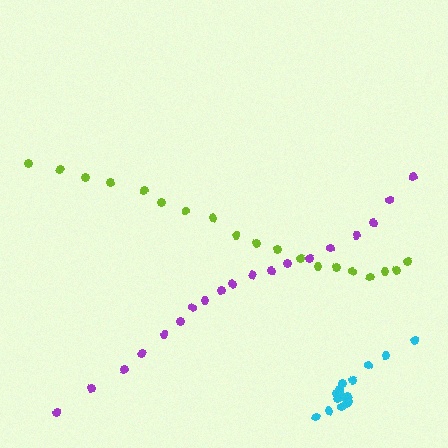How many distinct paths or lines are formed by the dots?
There are 3 distinct paths.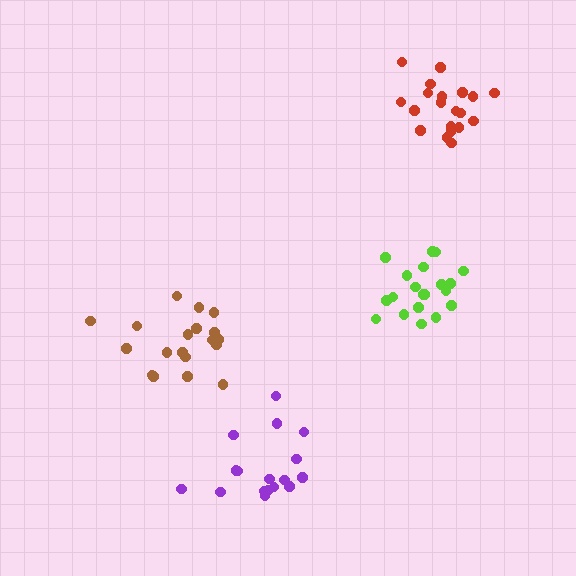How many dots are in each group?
Group 1: 20 dots, Group 2: 19 dots, Group 3: 17 dots, Group 4: 20 dots (76 total).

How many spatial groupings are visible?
There are 4 spatial groupings.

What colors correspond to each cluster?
The clusters are colored: lime, brown, purple, red.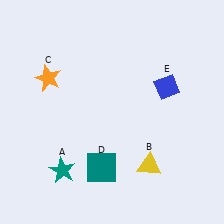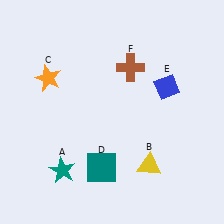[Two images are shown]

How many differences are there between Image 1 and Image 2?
There is 1 difference between the two images.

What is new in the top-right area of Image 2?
A brown cross (F) was added in the top-right area of Image 2.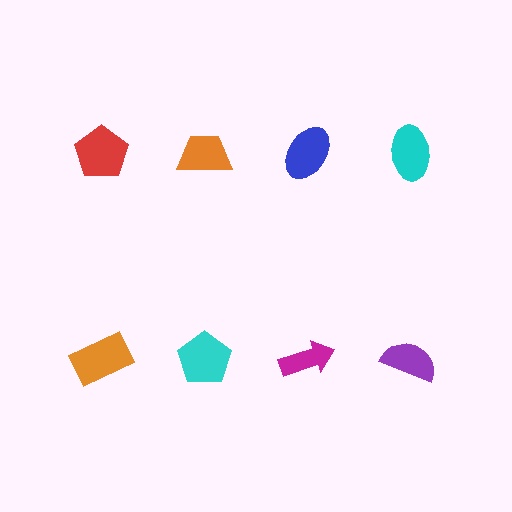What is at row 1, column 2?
An orange trapezoid.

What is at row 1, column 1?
A red pentagon.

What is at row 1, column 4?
A cyan ellipse.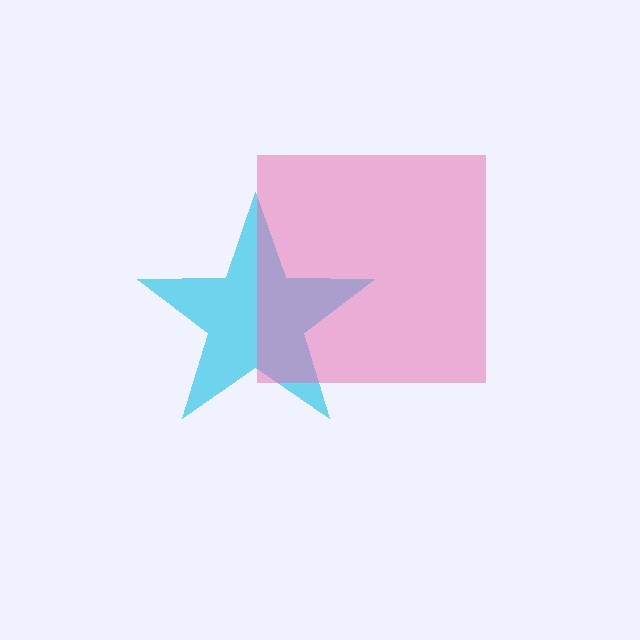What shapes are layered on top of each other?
The layered shapes are: a cyan star, a pink square.